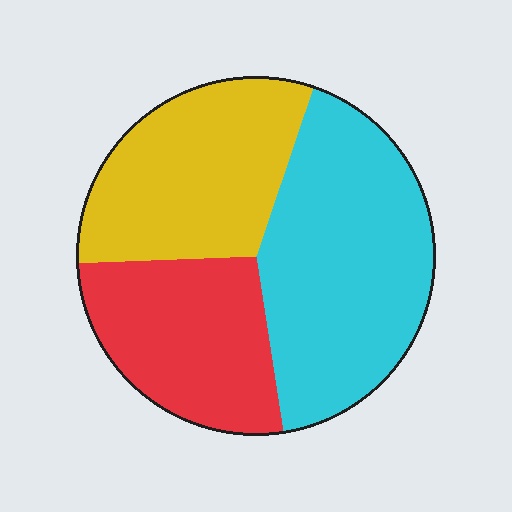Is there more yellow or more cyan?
Cyan.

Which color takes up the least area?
Red, at roughly 25%.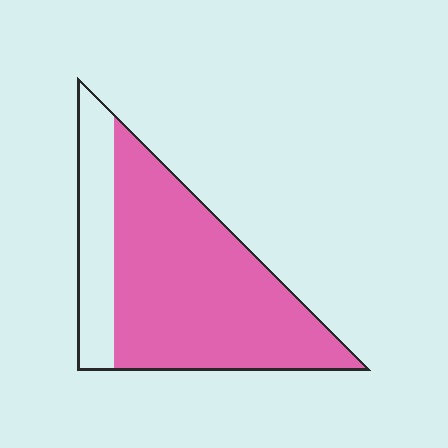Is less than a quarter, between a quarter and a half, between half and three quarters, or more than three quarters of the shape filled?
More than three quarters.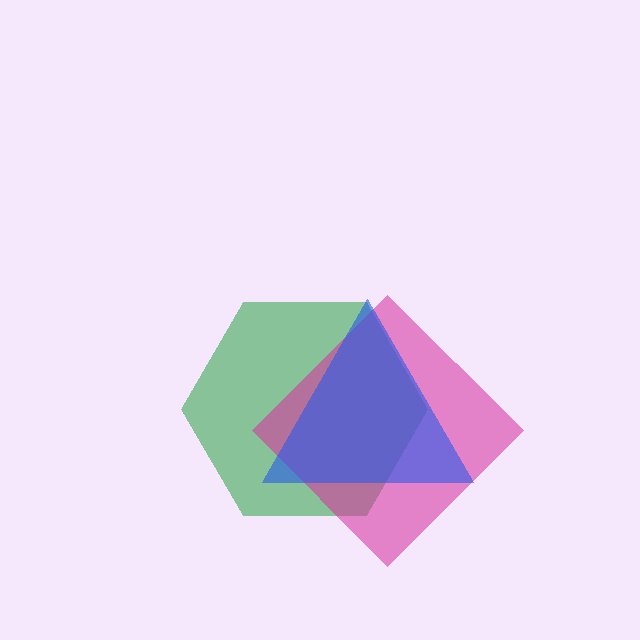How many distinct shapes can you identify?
There are 3 distinct shapes: a green hexagon, a magenta diamond, a blue triangle.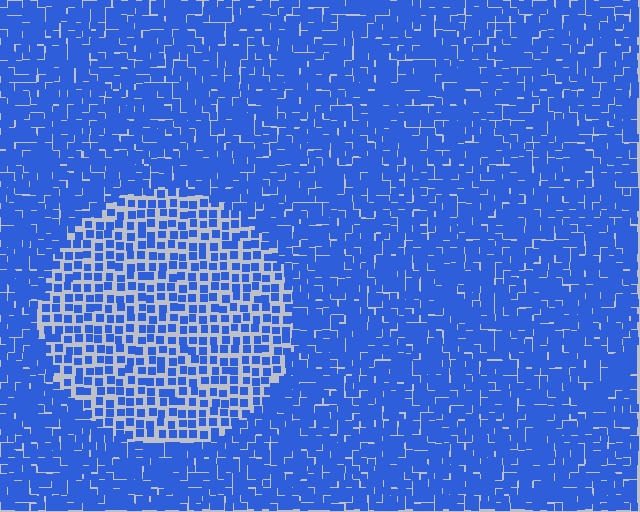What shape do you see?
I see a circle.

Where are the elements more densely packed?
The elements are more densely packed outside the circle boundary.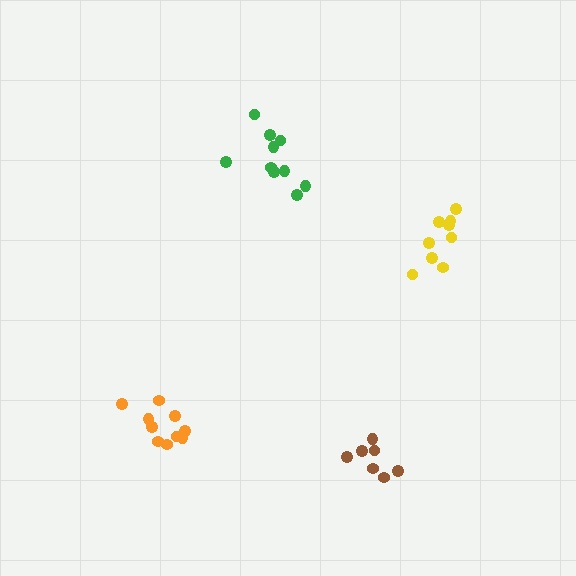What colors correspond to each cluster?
The clusters are colored: orange, brown, green, yellow.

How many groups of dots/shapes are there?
There are 4 groups.